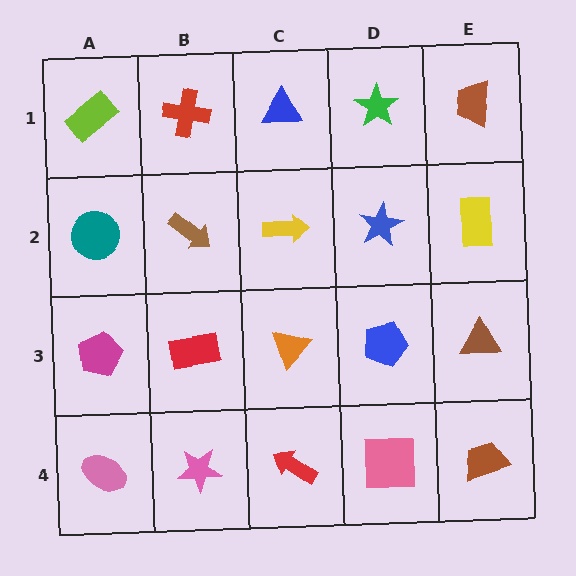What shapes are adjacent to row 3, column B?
A brown arrow (row 2, column B), a pink star (row 4, column B), a magenta pentagon (row 3, column A), an orange triangle (row 3, column C).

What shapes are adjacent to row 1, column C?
A yellow arrow (row 2, column C), a red cross (row 1, column B), a green star (row 1, column D).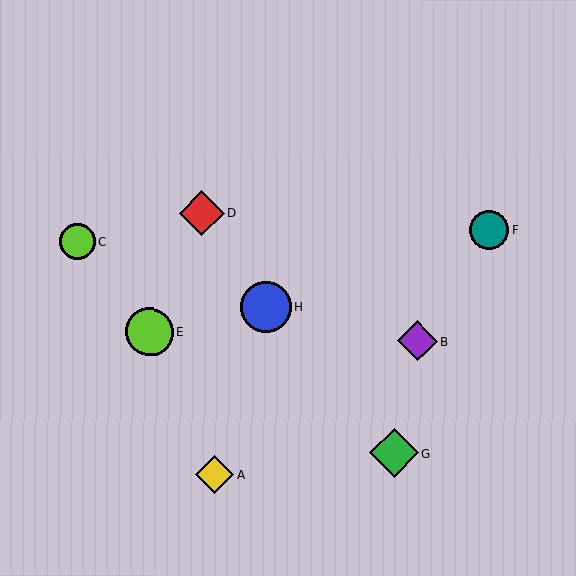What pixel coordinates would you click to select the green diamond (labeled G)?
Click at (394, 453) to select the green diamond G.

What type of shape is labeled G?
Shape G is a green diamond.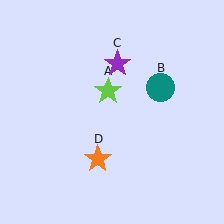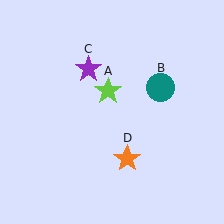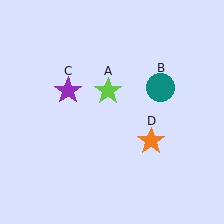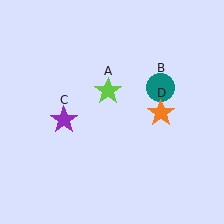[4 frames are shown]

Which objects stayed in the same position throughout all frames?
Lime star (object A) and teal circle (object B) remained stationary.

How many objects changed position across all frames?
2 objects changed position: purple star (object C), orange star (object D).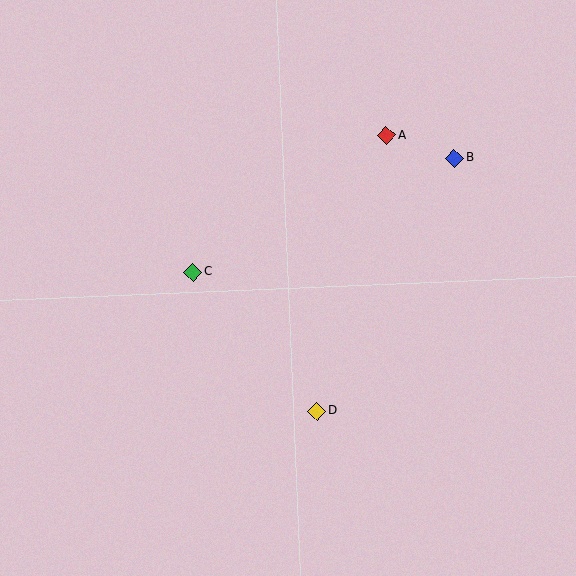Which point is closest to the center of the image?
Point C at (193, 272) is closest to the center.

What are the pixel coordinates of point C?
Point C is at (193, 272).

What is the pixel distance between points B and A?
The distance between B and A is 72 pixels.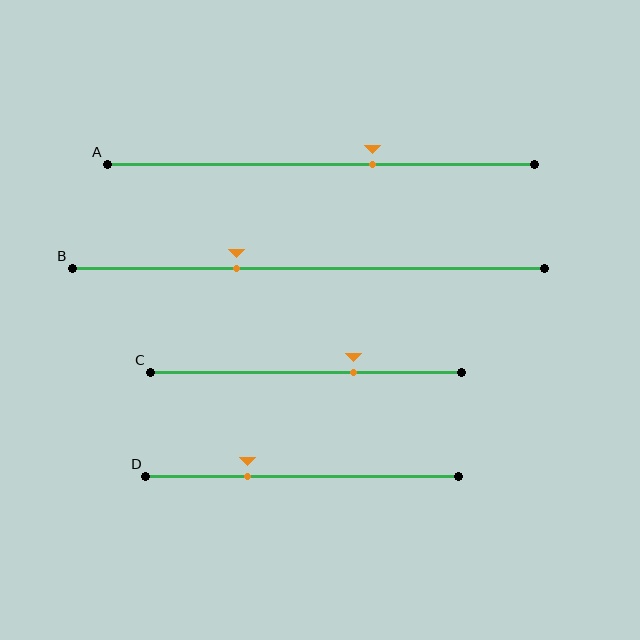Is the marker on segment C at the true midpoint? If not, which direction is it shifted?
No, the marker on segment C is shifted to the right by about 15% of the segment length.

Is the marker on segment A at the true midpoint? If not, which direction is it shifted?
No, the marker on segment A is shifted to the right by about 12% of the segment length.